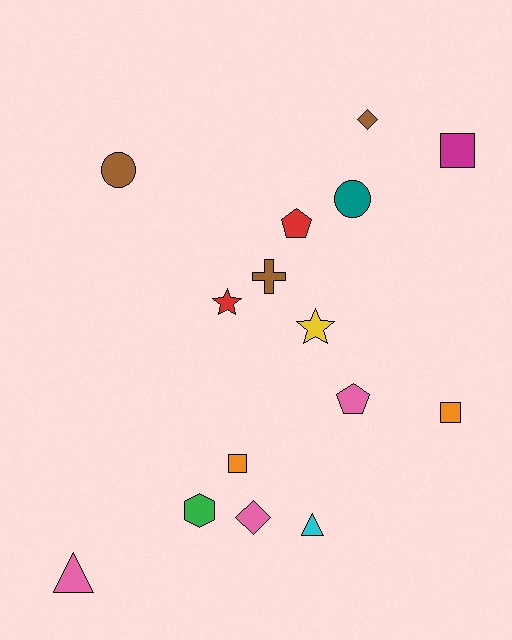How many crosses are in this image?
There is 1 cross.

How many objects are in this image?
There are 15 objects.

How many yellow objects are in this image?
There is 1 yellow object.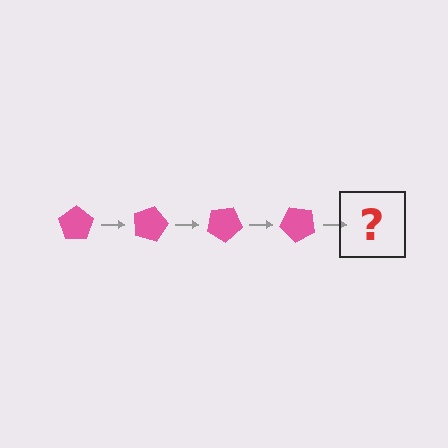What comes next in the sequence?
The next element should be a pink pentagon rotated 60 degrees.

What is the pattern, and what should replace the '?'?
The pattern is that the pentagon rotates 15 degrees each step. The '?' should be a pink pentagon rotated 60 degrees.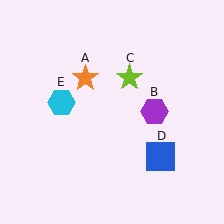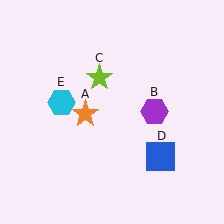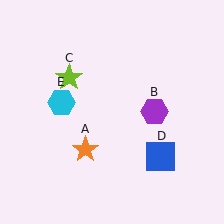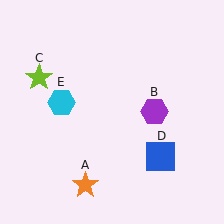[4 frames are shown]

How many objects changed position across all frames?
2 objects changed position: orange star (object A), lime star (object C).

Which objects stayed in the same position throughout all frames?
Purple hexagon (object B) and blue square (object D) and cyan hexagon (object E) remained stationary.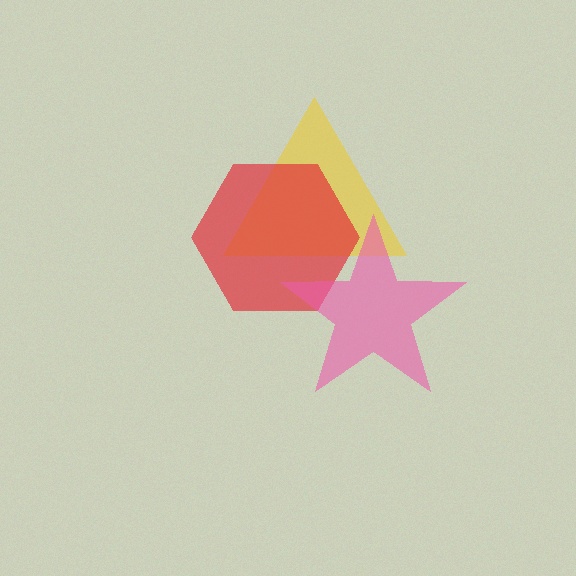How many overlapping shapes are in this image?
There are 3 overlapping shapes in the image.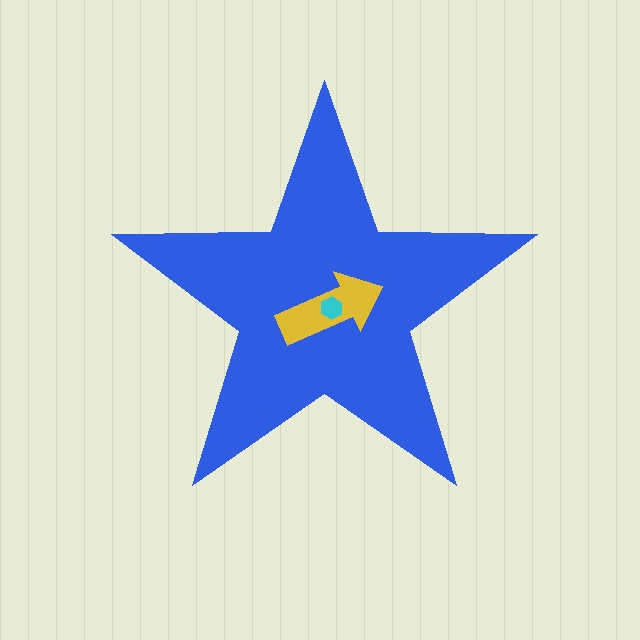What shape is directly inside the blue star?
The yellow arrow.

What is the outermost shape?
The blue star.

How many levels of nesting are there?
3.